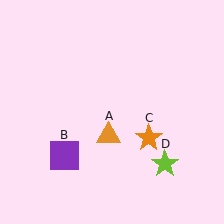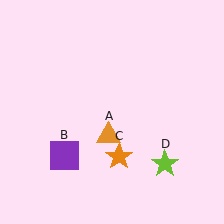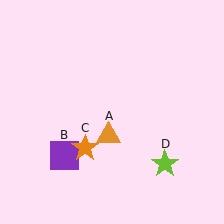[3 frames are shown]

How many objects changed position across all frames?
1 object changed position: orange star (object C).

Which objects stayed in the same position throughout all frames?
Orange triangle (object A) and purple square (object B) and lime star (object D) remained stationary.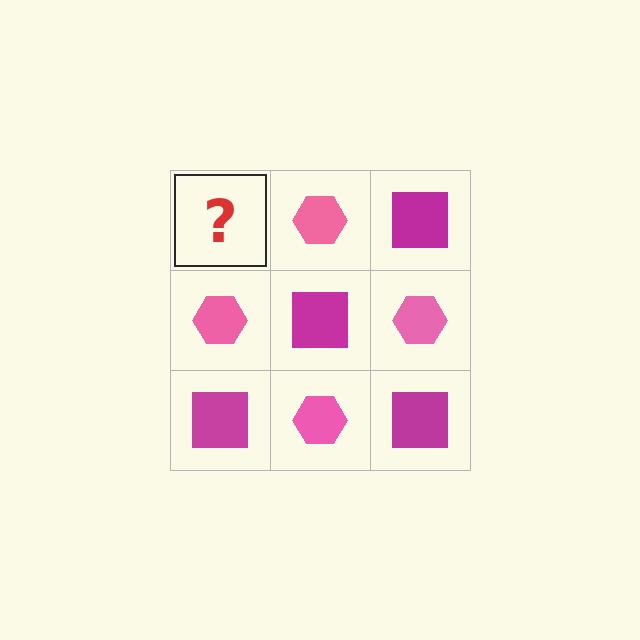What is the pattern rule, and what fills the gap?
The rule is that it alternates magenta square and pink hexagon in a checkerboard pattern. The gap should be filled with a magenta square.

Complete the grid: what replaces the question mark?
The question mark should be replaced with a magenta square.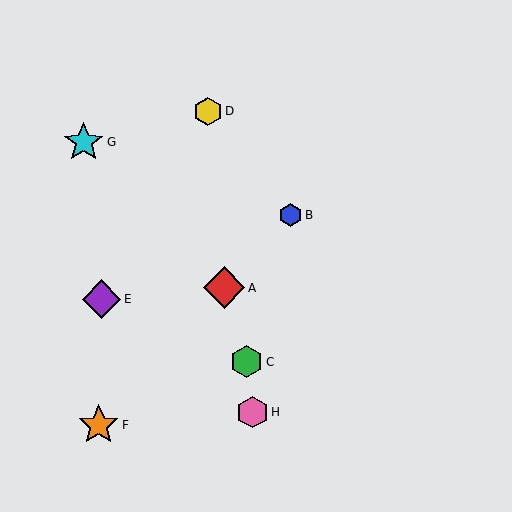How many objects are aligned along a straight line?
3 objects (A, B, F) are aligned along a straight line.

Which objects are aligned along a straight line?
Objects A, B, F are aligned along a straight line.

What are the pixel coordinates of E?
Object E is at (102, 299).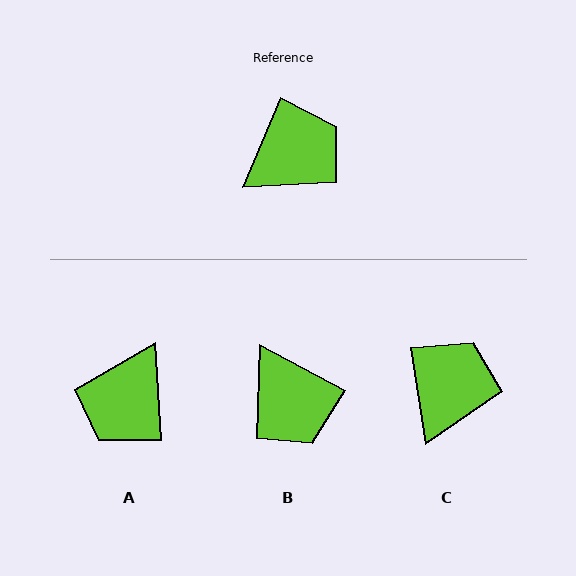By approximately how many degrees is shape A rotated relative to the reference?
Approximately 153 degrees clockwise.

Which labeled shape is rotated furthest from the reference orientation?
A, about 153 degrees away.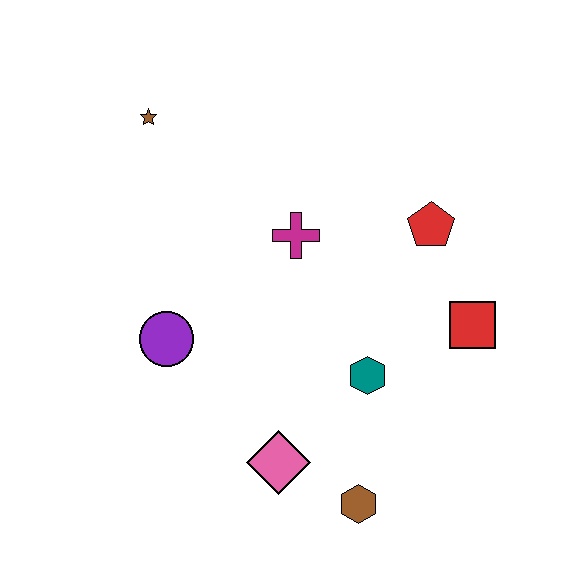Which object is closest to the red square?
The red pentagon is closest to the red square.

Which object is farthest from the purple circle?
The red square is farthest from the purple circle.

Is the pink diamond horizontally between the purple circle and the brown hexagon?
Yes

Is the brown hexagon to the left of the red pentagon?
Yes